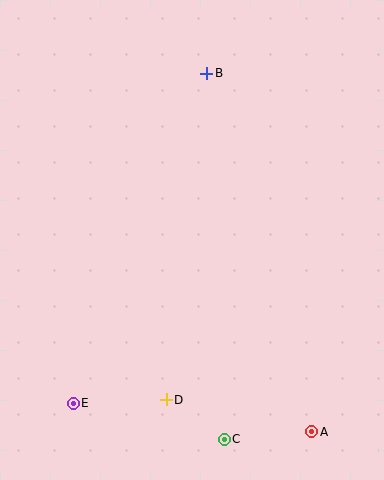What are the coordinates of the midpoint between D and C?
The midpoint between D and C is at (195, 419).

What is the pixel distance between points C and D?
The distance between C and D is 70 pixels.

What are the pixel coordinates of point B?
Point B is at (207, 73).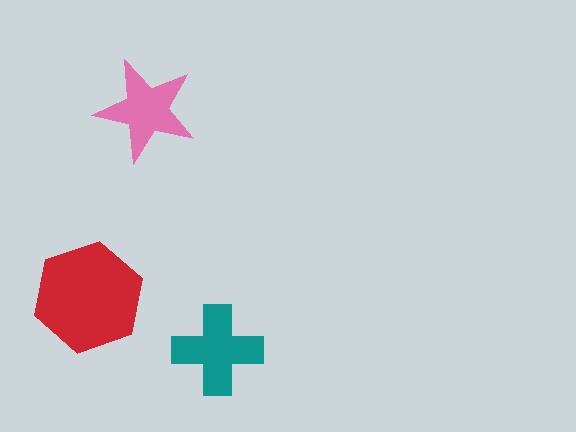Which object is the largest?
The red hexagon.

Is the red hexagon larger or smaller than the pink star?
Larger.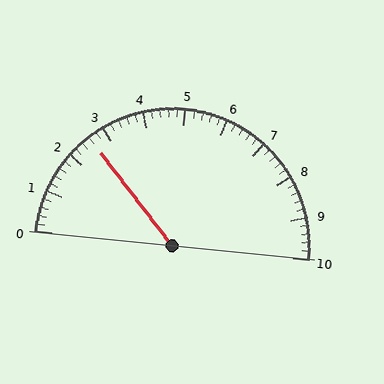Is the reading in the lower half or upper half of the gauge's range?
The reading is in the lower half of the range (0 to 10).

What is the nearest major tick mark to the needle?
The nearest major tick mark is 3.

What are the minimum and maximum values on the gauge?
The gauge ranges from 0 to 10.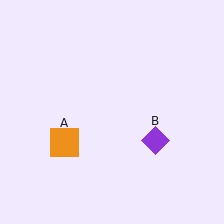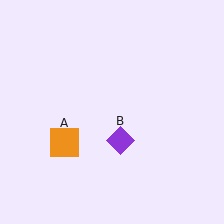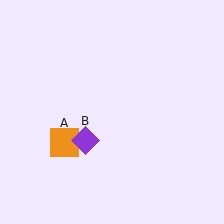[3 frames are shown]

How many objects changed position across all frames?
1 object changed position: purple diamond (object B).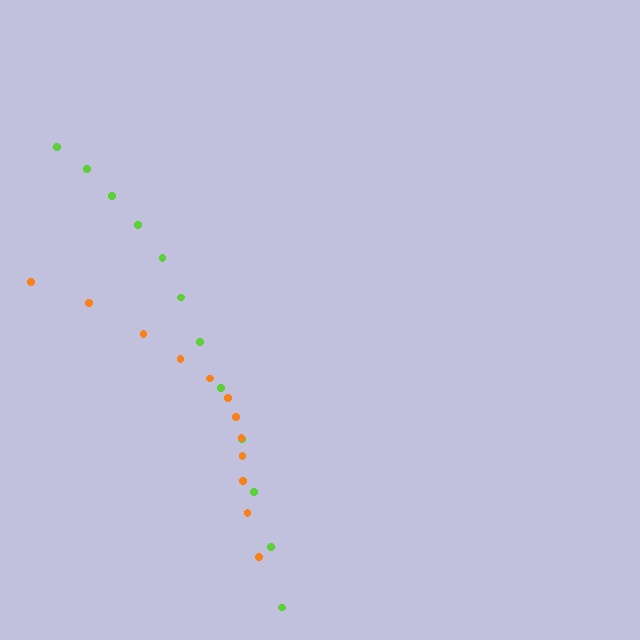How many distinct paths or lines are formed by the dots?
There are 2 distinct paths.